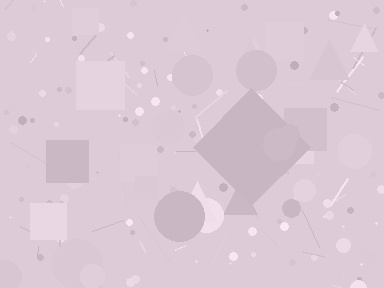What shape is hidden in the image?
A diamond is hidden in the image.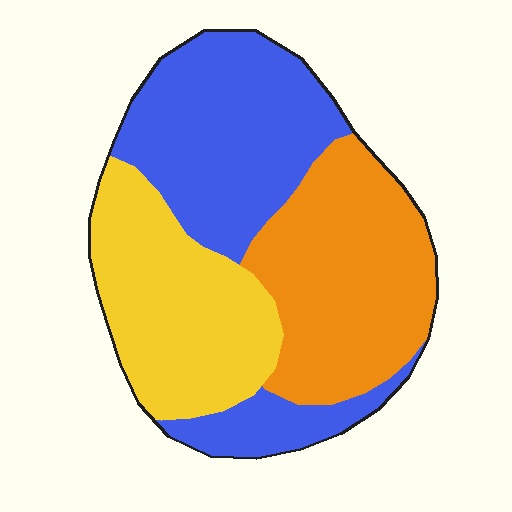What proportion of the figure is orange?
Orange takes up about one third (1/3) of the figure.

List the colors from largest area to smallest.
From largest to smallest: blue, orange, yellow.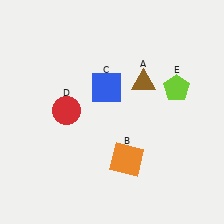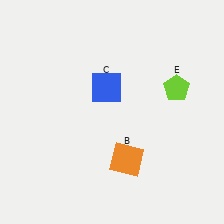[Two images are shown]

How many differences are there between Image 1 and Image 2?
There are 2 differences between the two images.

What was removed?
The red circle (D), the brown triangle (A) were removed in Image 2.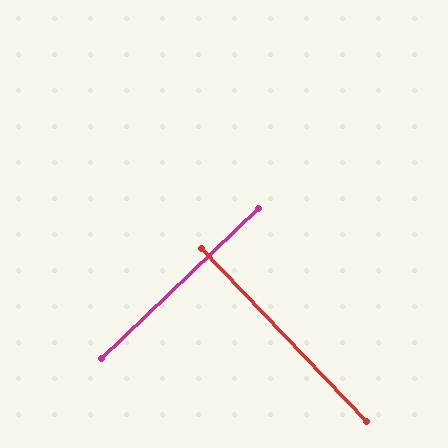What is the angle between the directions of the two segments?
Approximately 90 degrees.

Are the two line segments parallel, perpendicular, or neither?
Perpendicular — they meet at approximately 90°.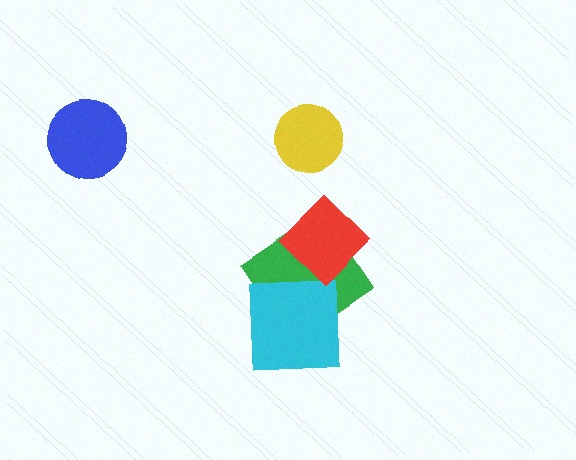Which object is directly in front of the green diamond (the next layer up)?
The cyan square is directly in front of the green diamond.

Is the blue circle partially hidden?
No, no other shape covers it.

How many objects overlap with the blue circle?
0 objects overlap with the blue circle.